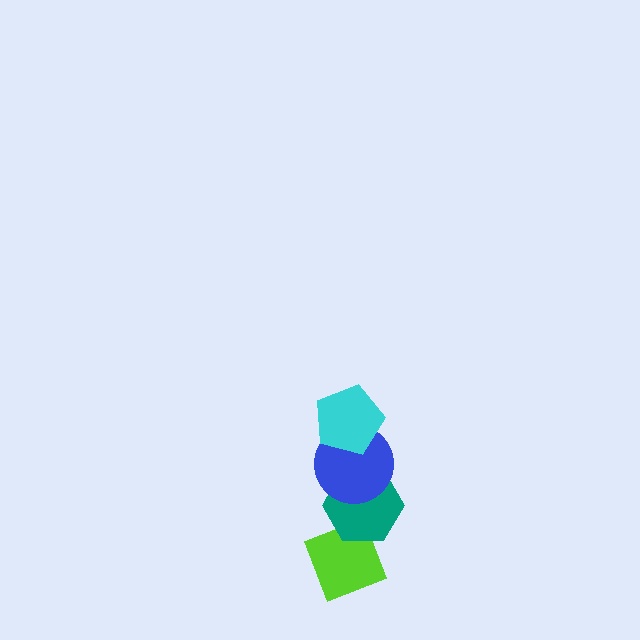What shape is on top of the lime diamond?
The teal hexagon is on top of the lime diamond.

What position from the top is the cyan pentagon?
The cyan pentagon is 1st from the top.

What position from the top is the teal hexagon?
The teal hexagon is 3rd from the top.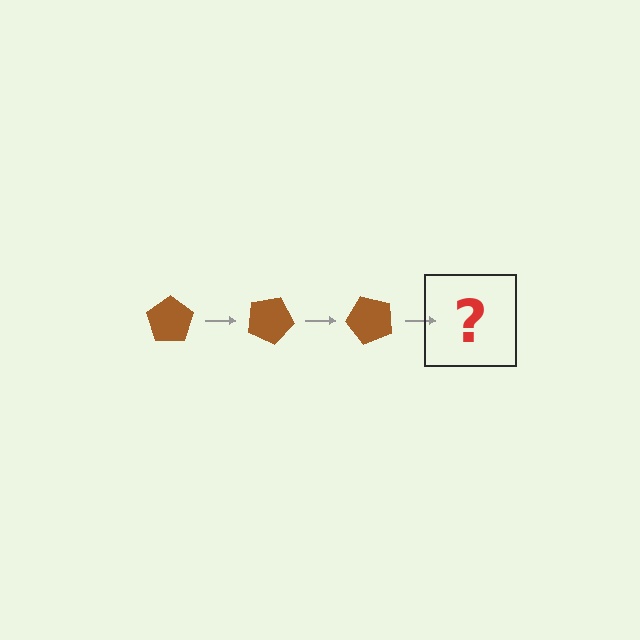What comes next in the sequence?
The next element should be a brown pentagon rotated 75 degrees.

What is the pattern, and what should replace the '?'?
The pattern is that the pentagon rotates 25 degrees each step. The '?' should be a brown pentagon rotated 75 degrees.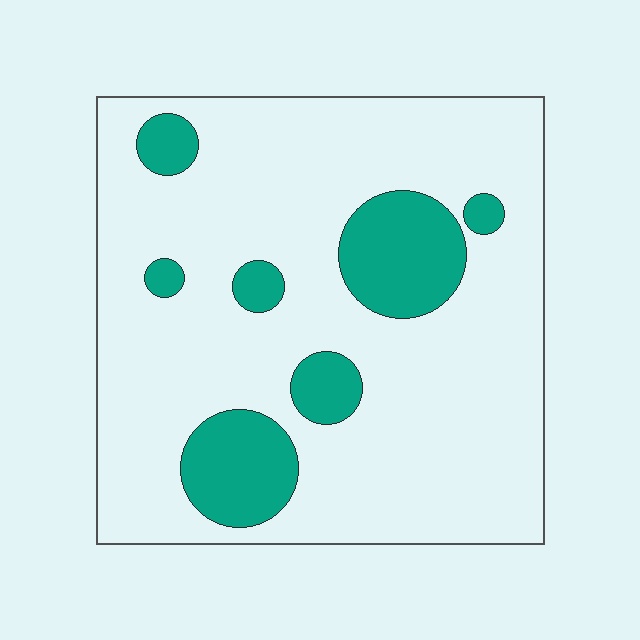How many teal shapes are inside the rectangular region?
7.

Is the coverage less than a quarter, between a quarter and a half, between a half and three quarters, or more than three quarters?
Less than a quarter.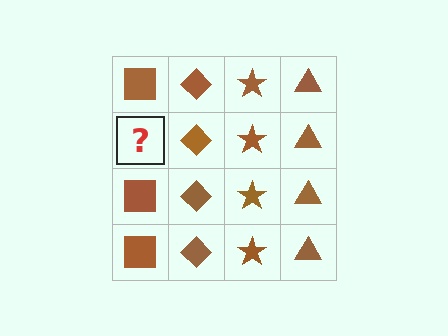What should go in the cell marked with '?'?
The missing cell should contain a brown square.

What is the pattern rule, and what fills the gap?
The rule is that each column has a consistent shape. The gap should be filled with a brown square.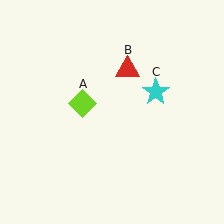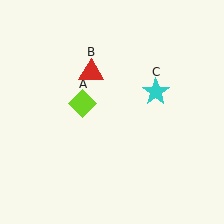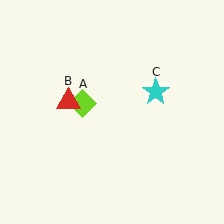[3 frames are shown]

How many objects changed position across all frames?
1 object changed position: red triangle (object B).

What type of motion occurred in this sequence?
The red triangle (object B) rotated counterclockwise around the center of the scene.